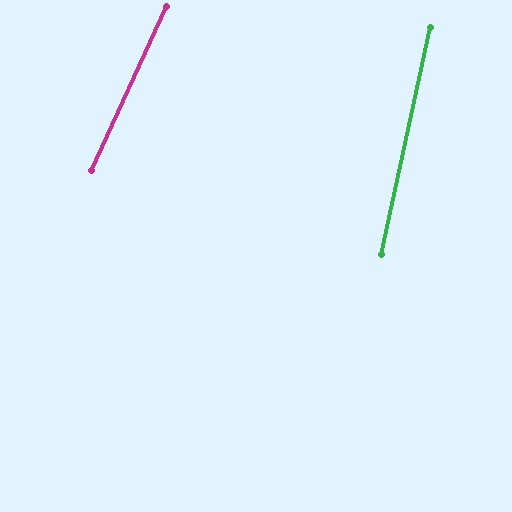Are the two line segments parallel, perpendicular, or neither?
Neither parallel nor perpendicular — they differ by about 12°.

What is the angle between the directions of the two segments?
Approximately 12 degrees.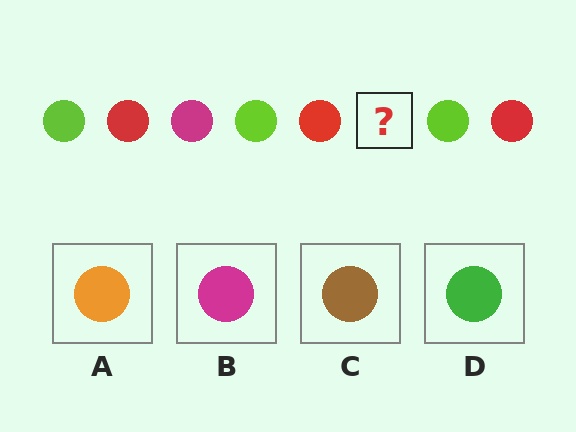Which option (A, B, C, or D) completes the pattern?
B.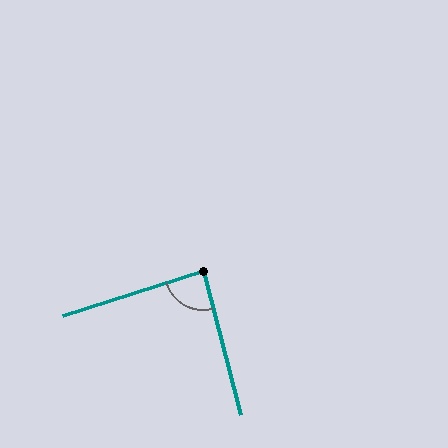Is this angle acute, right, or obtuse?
It is approximately a right angle.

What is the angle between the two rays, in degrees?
Approximately 87 degrees.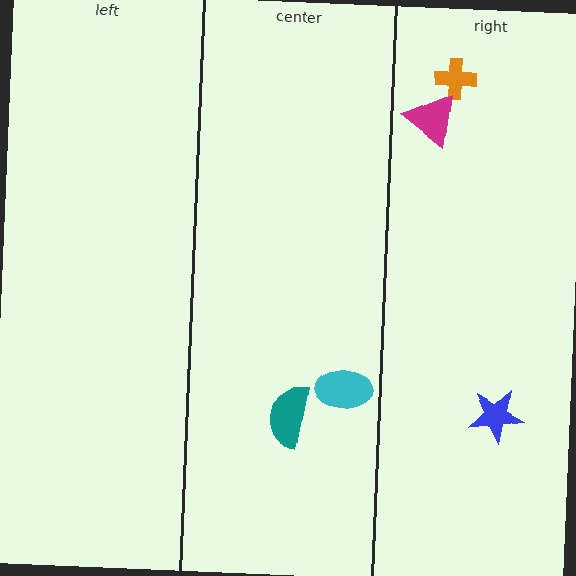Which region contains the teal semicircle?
The center region.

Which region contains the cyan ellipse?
The center region.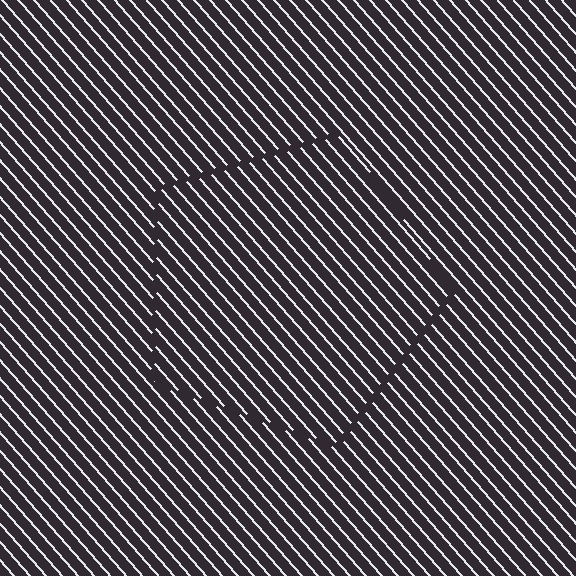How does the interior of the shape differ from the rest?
The interior of the shape contains the same grating, shifted by half a period — the contour is defined by the phase discontinuity where line-ends from the inner and outer gratings abut.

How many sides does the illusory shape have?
5 sides — the line-ends trace a pentagon.